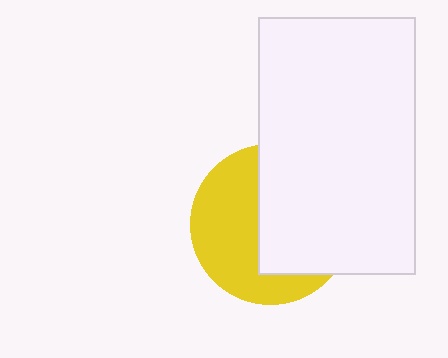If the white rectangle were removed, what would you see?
You would see the complete yellow circle.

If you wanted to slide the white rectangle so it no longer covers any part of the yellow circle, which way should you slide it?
Slide it right — that is the most direct way to separate the two shapes.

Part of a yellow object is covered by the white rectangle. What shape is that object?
It is a circle.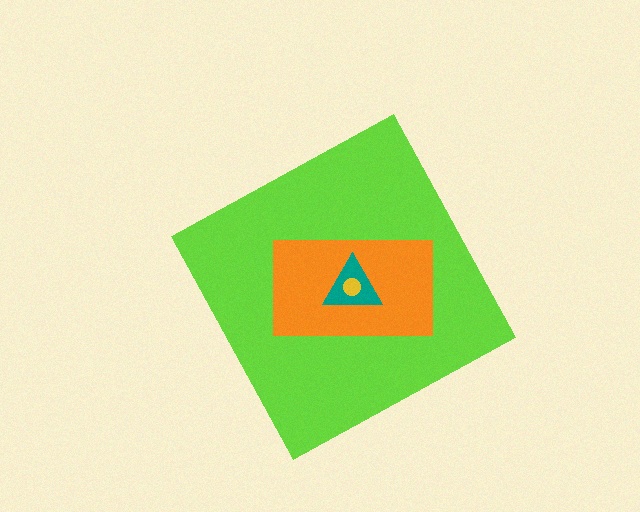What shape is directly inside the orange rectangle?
The teal triangle.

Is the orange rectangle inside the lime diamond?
Yes.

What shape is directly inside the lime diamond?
The orange rectangle.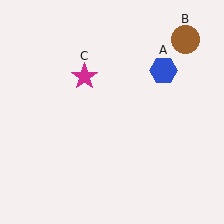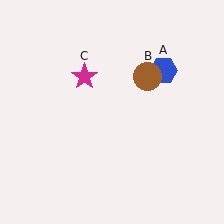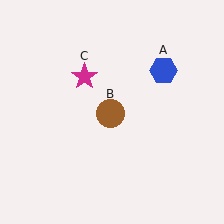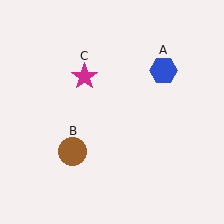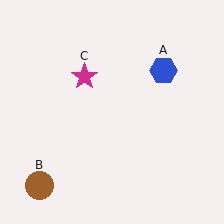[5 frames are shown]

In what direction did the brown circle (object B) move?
The brown circle (object B) moved down and to the left.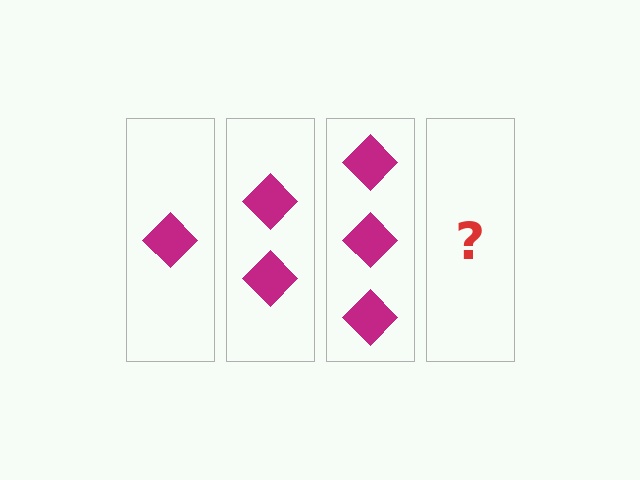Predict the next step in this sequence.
The next step is 4 diamonds.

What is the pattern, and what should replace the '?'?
The pattern is that each step adds one more diamond. The '?' should be 4 diamonds.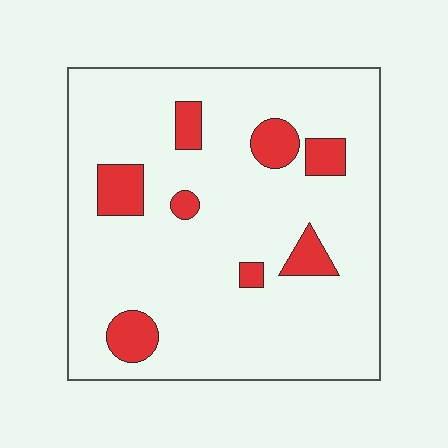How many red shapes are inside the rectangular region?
8.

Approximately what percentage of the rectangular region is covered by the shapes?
Approximately 15%.